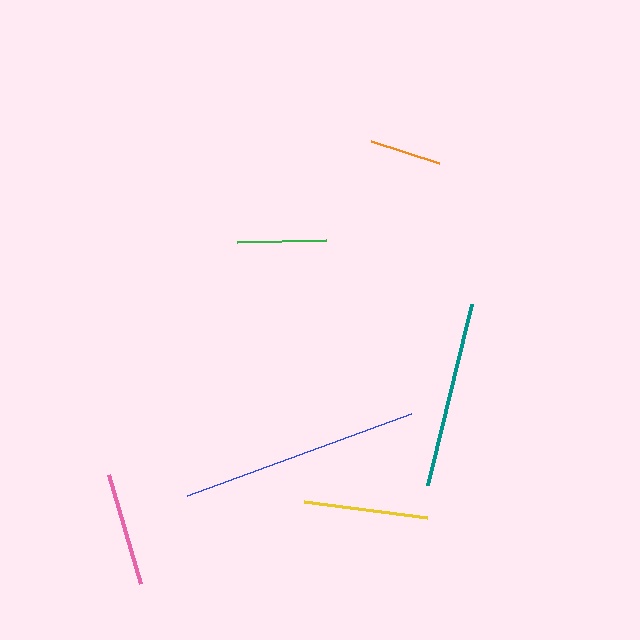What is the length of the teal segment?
The teal segment is approximately 186 pixels long.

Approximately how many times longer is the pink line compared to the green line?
The pink line is approximately 1.3 times the length of the green line.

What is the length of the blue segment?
The blue segment is approximately 238 pixels long.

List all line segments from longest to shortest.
From longest to shortest: blue, teal, yellow, pink, green, orange.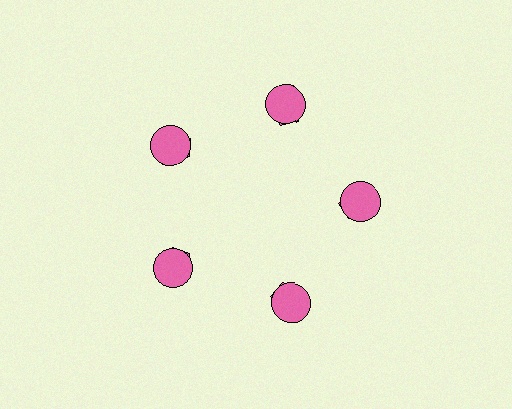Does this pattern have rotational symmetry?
Yes, this pattern has 5-fold rotational symmetry. It looks the same after rotating 72 degrees around the center.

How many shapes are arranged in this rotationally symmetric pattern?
There are 10 shapes, arranged in 5 groups of 2.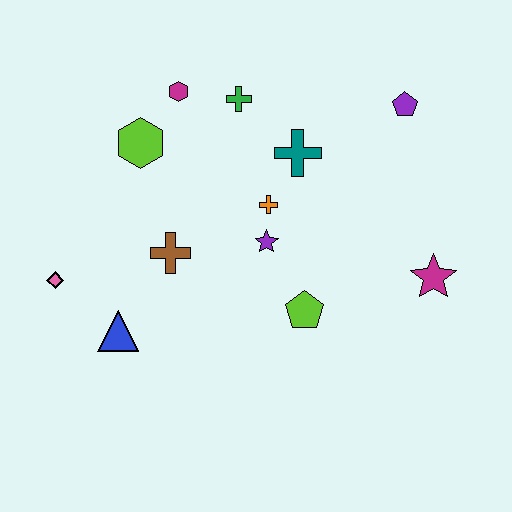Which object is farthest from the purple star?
The pink diamond is farthest from the purple star.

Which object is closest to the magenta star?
The lime pentagon is closest to the magenta star.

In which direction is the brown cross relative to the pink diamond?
The brown cross is to the right of the pink diamond.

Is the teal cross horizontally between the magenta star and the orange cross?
Yes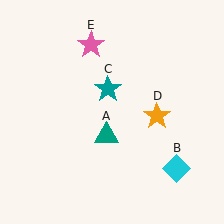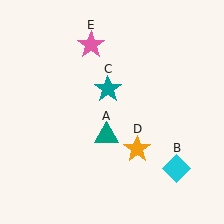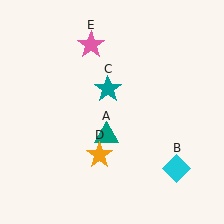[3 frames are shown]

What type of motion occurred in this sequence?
The orange star (object D) rotated clockwise around the center of the scene.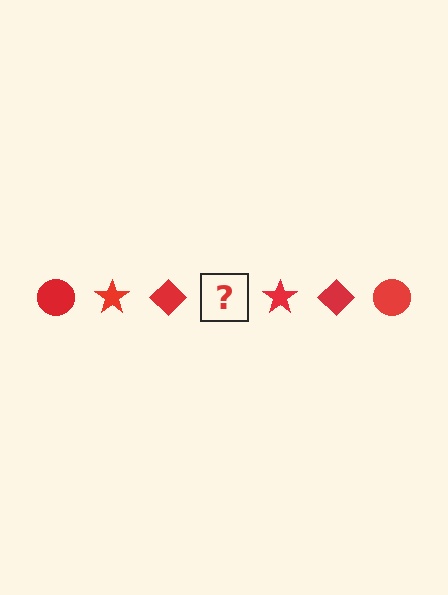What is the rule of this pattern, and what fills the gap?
The rule is that the pattern cycles through circle, star, diamond shapes in red. The gap should be filled with a red circle.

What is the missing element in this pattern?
The missing element is a red circle.